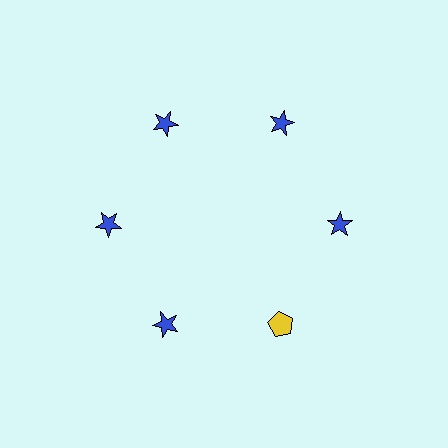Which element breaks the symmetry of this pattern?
The yellow pentagon at roughly the 5 o'clock position breaks the symmetry. All other shapes are blue stars.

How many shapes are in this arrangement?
There are 6 shapes arranged in a ring pattern.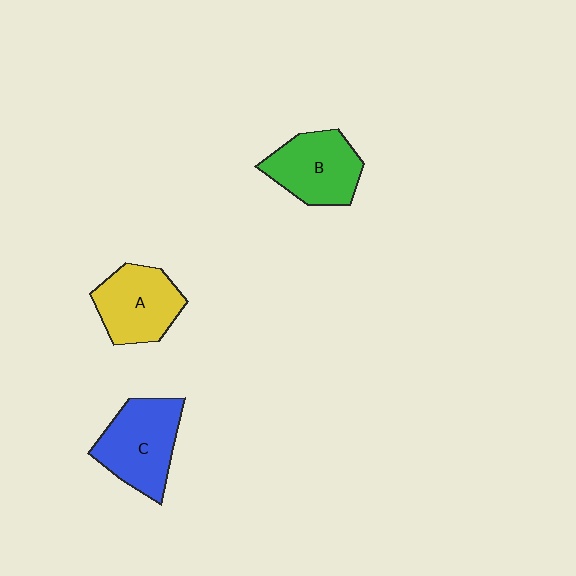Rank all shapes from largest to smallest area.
From largest to smallest: C (blue), B (green), A (yellow).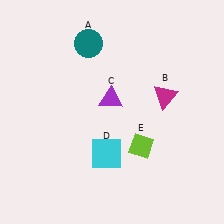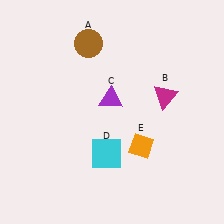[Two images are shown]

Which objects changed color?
A changed from teal to brown. E changed from lime to orange.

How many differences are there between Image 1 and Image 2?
There are 2 differences between the two images.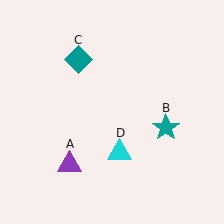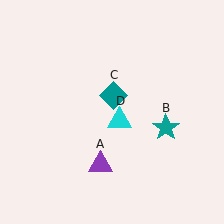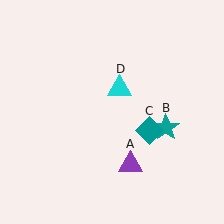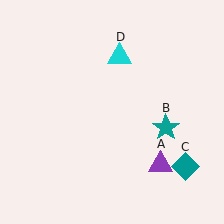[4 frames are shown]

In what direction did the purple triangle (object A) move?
The purple triangle (object A) moved right.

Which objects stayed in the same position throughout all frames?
Teal star (object B) remained stationary.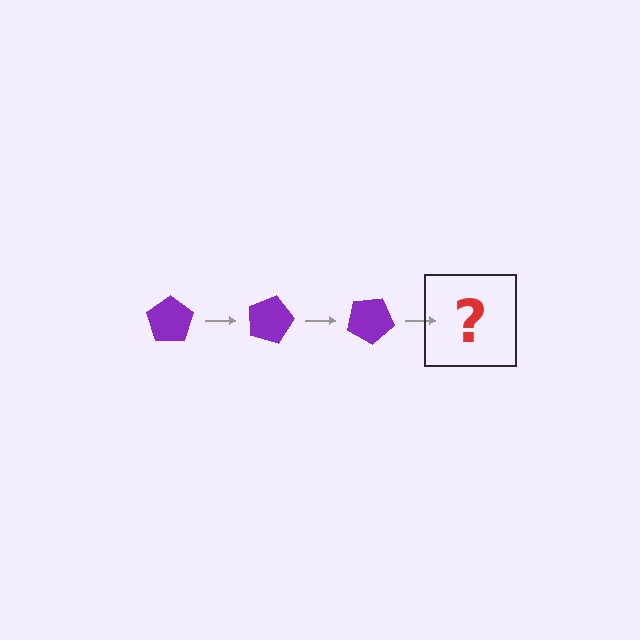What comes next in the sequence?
The next element should be a purple pentagon rotated 45 degrees.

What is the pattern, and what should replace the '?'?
The pattern is that the pentagon rotates 15 degrees each step. The '?' should be a purple pentagon rotated 45 degrees.